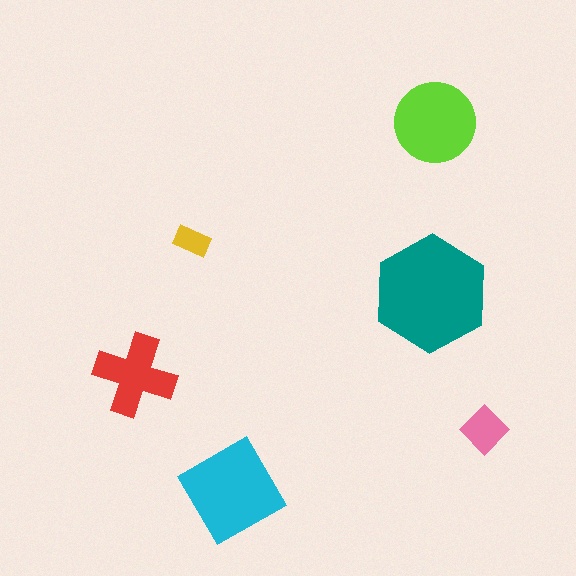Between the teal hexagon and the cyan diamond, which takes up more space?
The teal hexagon.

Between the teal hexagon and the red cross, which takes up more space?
The teal hexagon.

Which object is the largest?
The teal hexagon.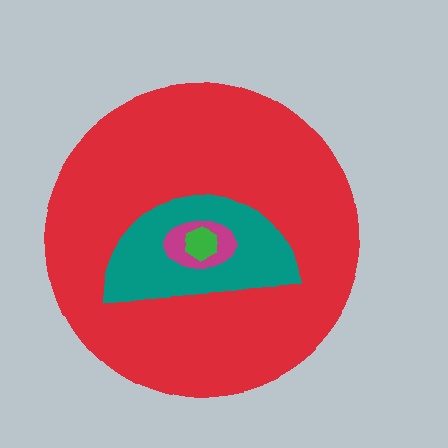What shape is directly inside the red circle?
The teal semicircle.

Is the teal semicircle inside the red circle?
Yes.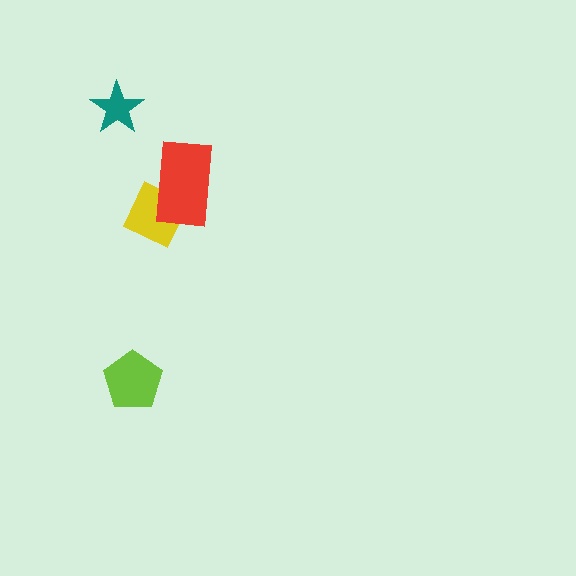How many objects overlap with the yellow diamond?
1 object overlaps with the yellow diamond.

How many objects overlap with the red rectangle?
1 object overlaps with the red rectangle.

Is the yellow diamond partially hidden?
Yes, it is partially covered by another shape.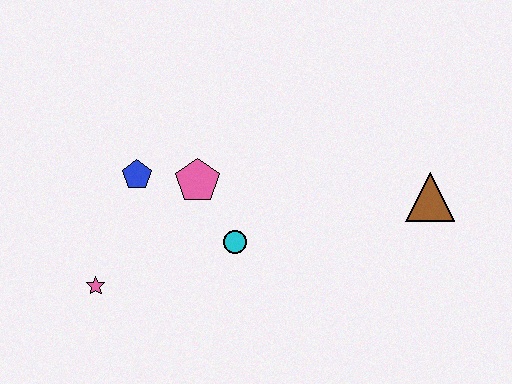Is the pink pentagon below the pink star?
No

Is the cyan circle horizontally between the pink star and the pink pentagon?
No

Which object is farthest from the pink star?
The brown triangle is farthest from the pink star.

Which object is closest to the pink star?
The blue pentagon is closest to the pink star.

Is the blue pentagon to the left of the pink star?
No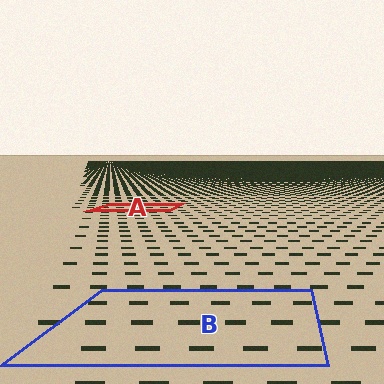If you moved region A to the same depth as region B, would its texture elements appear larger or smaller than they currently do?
They would appear larger. At a closer depth, the same texture elements are projected at a bigger on-screen size.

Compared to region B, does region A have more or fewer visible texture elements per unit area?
Region A has more texture elements per unit area — they are packed more densely because it is farther away.